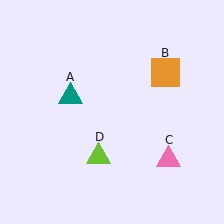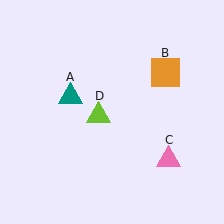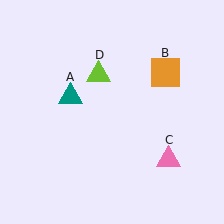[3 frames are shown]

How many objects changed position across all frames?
1 object changed position: lime triangle (object D).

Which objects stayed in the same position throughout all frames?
Teal triangle (object A) and orange square (object B) and pink triangle (object C) remained stationary.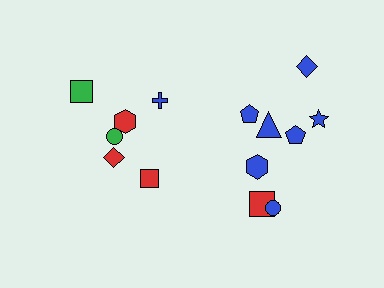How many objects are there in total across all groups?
There are 14 objects.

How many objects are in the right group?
There are 8 objects.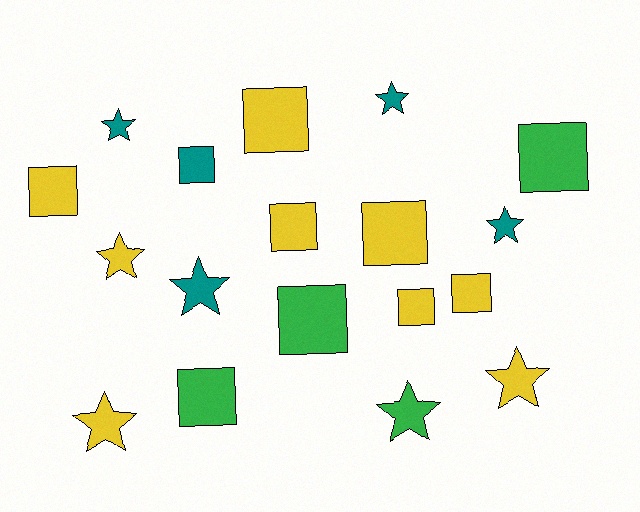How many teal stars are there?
There are 4 teal stars.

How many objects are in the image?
There are 18 objects.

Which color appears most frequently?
Yellow, with 9 objects.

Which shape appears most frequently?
Square, with 10 objects.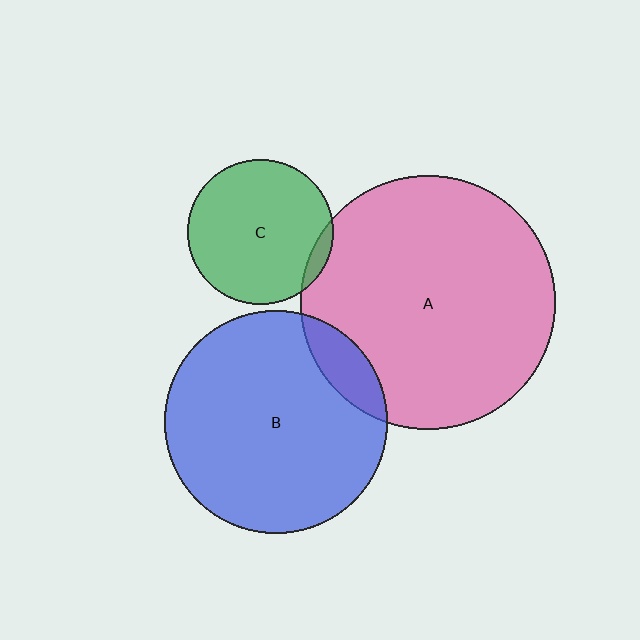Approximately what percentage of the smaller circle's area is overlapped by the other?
Approximately 5%.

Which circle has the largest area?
Circle A (pink).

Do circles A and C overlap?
Yes.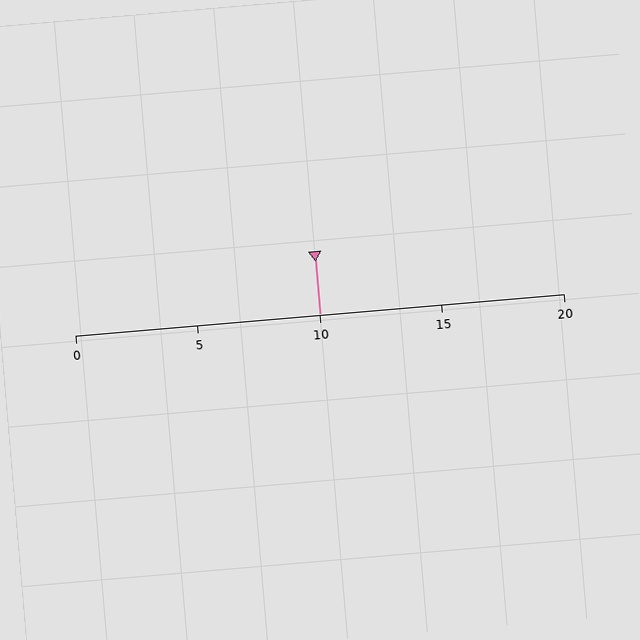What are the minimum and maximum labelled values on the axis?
The axis runs from 0 to 20.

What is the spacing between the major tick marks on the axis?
The major ticks are spaced 5 apart.